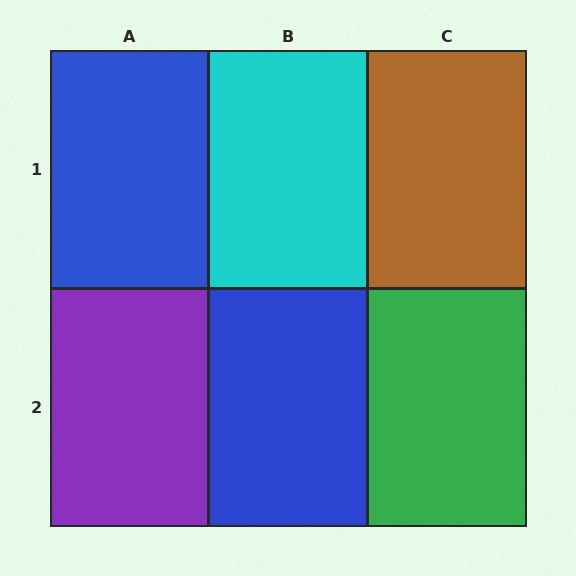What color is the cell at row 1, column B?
Cyan.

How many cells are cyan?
1 cell is cyan.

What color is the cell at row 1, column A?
Blue.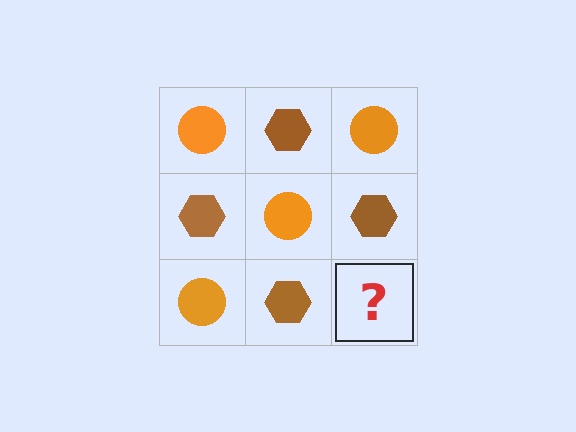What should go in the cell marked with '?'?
The missing cell should contain an orange circle.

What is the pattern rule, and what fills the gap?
The rule is that it alternates orange circle and brown hexagon in a checkerboard pattern. The gap should be filled with an orange circle.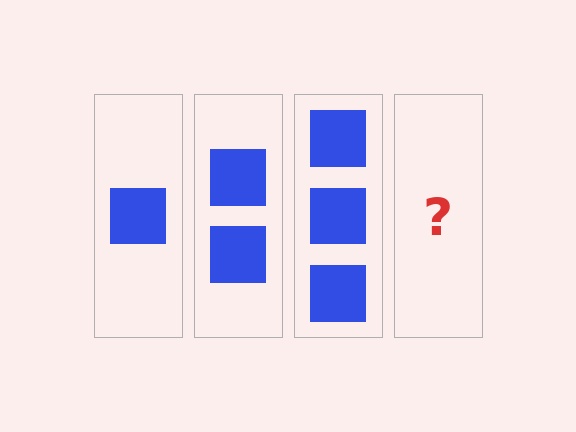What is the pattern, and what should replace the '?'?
The pattern is that each step adds one more square. The '?' should be 4 squares.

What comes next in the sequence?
The next element should be 4 squares.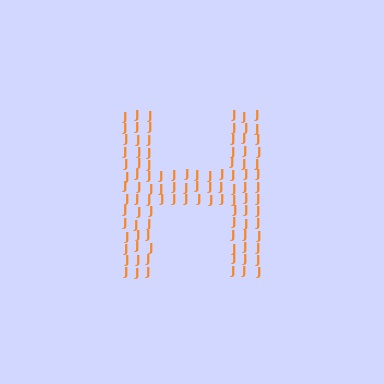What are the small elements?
The small elements are letter J's.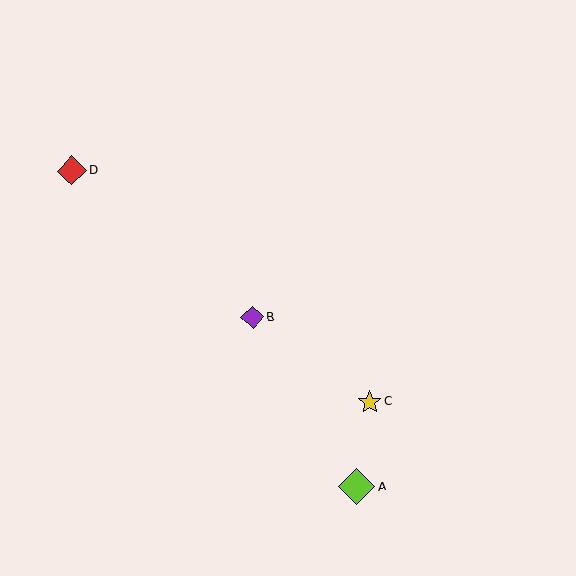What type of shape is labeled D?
Shape D is a red diamond.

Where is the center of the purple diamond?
The center of the purple diamond is at (253, 317).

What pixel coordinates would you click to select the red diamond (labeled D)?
Click at (72, 170) to select the red diamond D.